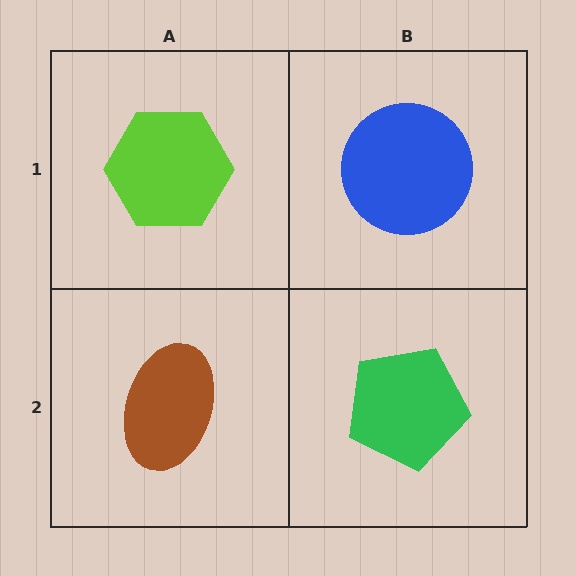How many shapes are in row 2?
2 shapes.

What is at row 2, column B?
A green pentagon.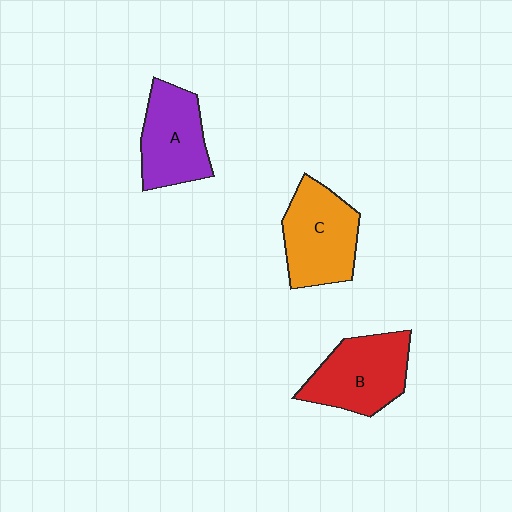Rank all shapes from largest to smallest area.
From largest to smallest: C (orange), B (red), A (purple).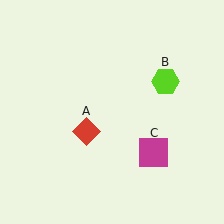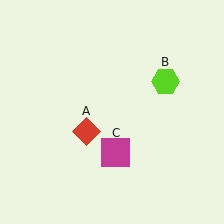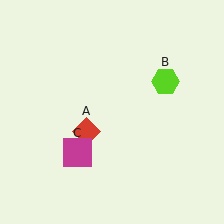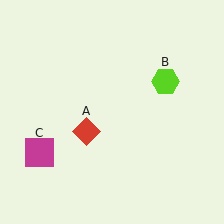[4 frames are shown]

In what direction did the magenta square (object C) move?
The magenta square (object C) moved left.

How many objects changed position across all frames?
1 object changed position: magenta square (object C).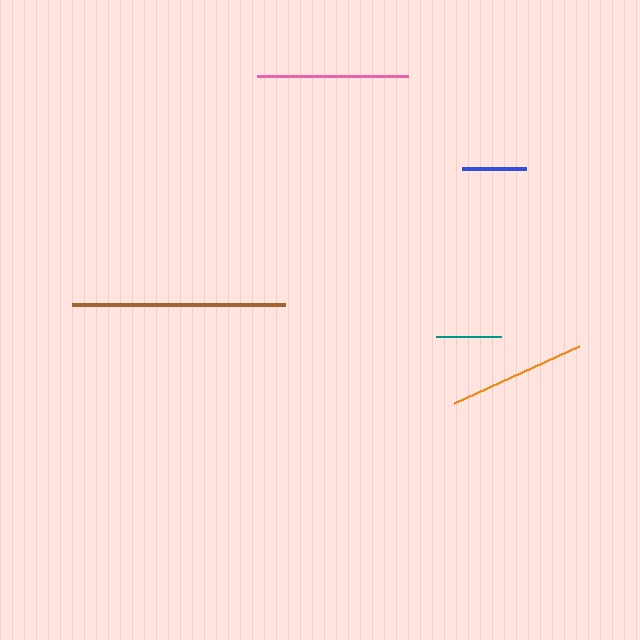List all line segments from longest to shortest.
From longest to shortest: brown, pink, orange, teal, blue.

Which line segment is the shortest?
The blue line is the shortest at approximately 64 pixels.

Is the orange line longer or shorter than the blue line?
The orange line is longer than the blue line.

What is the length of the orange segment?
The orange segment is approximately 137 pixels long.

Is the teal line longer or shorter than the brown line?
The brown line is longer than the teal line.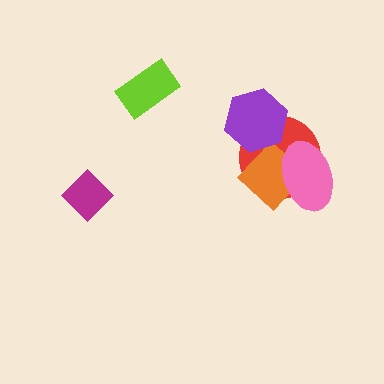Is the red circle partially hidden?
Yes, it is partially covered by another shape.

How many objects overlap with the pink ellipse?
2 objects overlap with the pink ellipse.